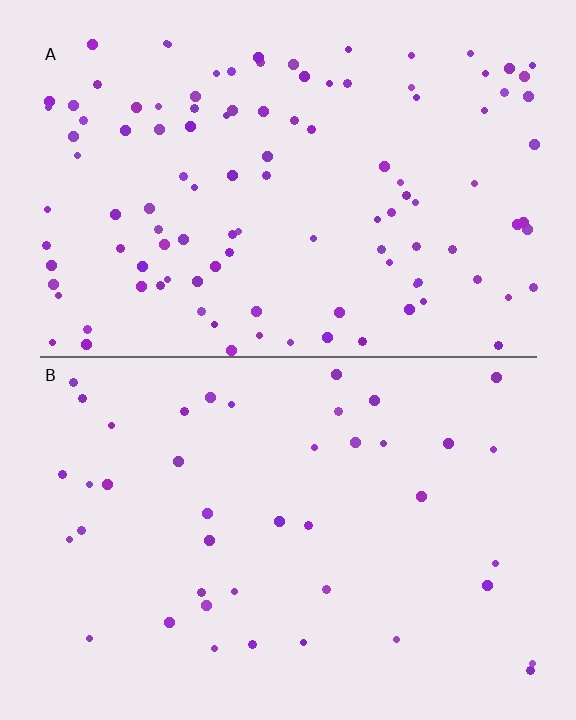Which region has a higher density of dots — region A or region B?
A (the top).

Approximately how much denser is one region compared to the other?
Approximately 2.6× — region A over region B.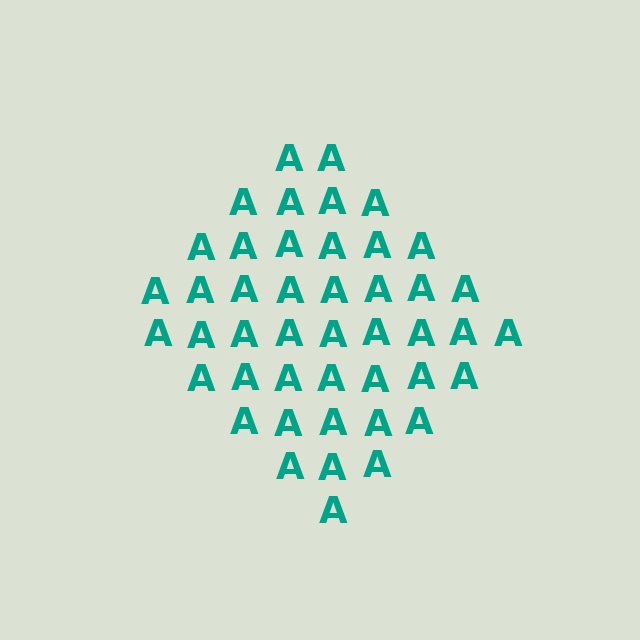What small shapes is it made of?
It is made of small letter A's.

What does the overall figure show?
The overall figure shows a diamond.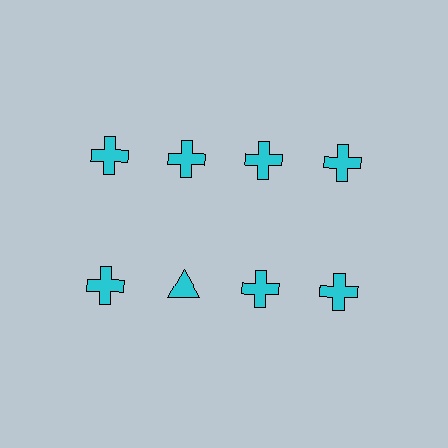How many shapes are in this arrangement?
There are 8 shapes arranged in a grid pattern.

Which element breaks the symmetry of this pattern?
The cyan triangle in the second row, second from left column breaks the symmetry. All other shapes are cyan crosses.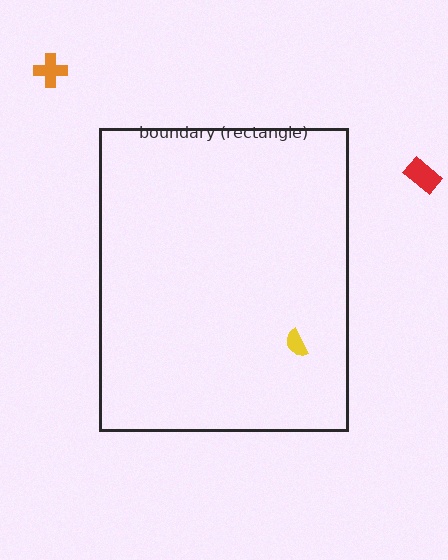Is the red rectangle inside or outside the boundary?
Outside.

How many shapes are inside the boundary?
1 inside, 2 outside.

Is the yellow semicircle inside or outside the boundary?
Inside.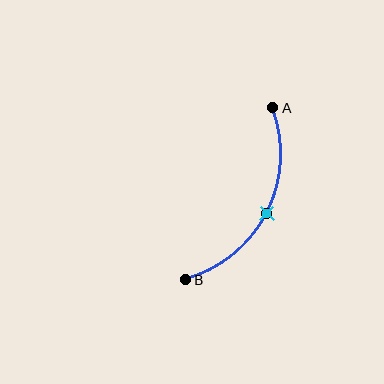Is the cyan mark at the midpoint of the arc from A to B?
Yes. The cyan mark lies on the arc at equal arc-length from both A and B — it is the arc midpoint.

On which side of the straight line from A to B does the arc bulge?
The arc bulges to the right of the straight line connecting A and B.